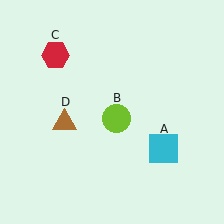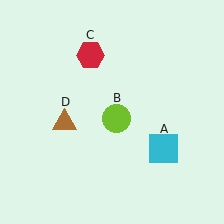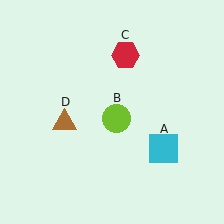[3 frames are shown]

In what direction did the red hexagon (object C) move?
The red hexagon (object C) moved right.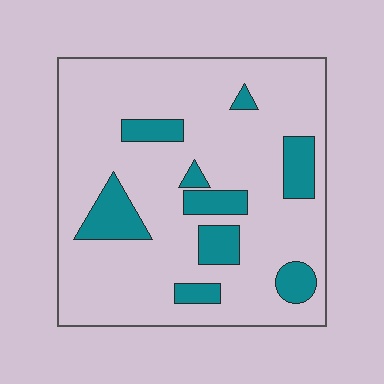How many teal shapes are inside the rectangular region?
9.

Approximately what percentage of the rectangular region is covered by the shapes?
Approximately 20%.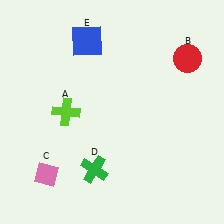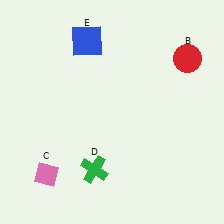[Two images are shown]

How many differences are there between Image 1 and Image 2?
There is 1 difference between the two images.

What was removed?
The lime cross (A) was removed in Image 2.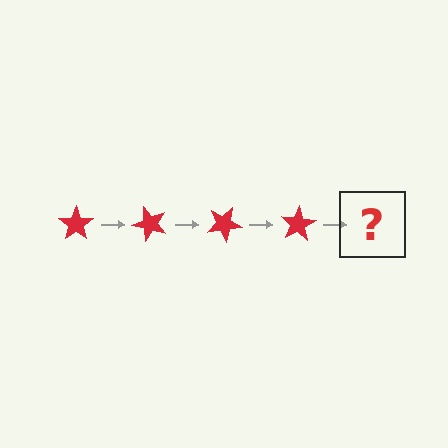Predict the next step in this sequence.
The next step is a red star rotated 200 degrees.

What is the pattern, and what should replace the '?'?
The pattern is that the star rotates 50 degrees each step. The '?' should be a red star rotated 200 degrees.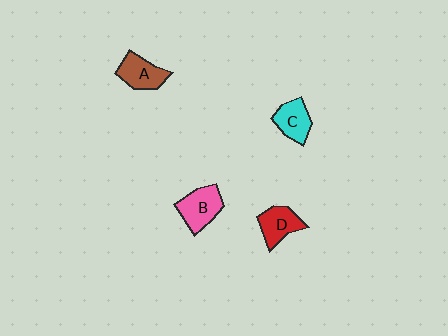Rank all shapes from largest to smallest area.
From largest to smallest: B (pink), A (brown), D (red), C (cyan).